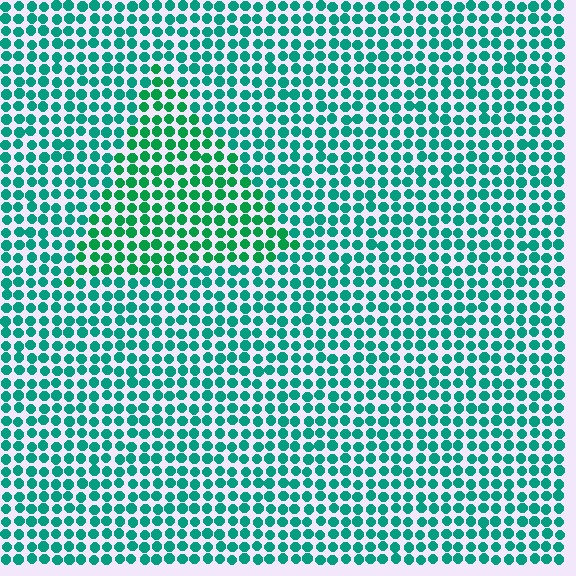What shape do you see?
I see a triangle.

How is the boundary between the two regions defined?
The boundary is defined purely by a slight shift in hue (about 24 degrees). Spacing, size, and orientation are identical on both sides.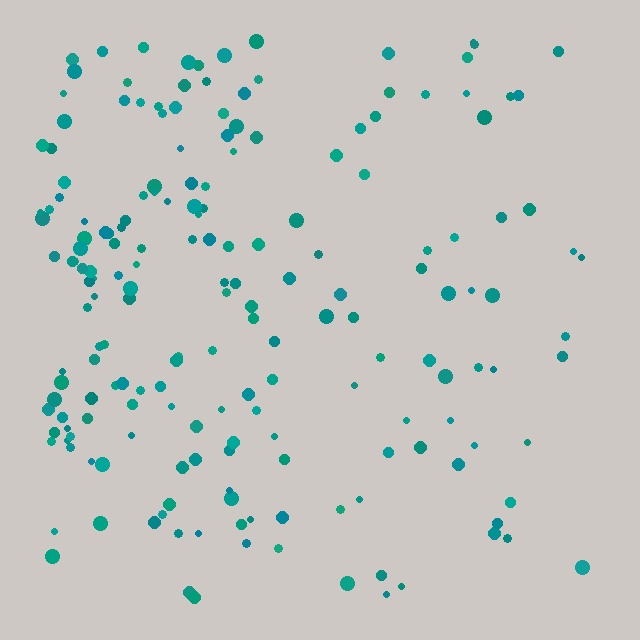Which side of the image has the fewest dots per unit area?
The right.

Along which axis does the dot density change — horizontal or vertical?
Horizontal.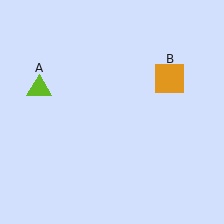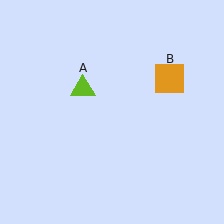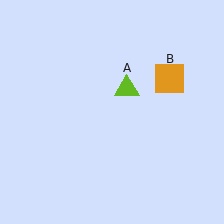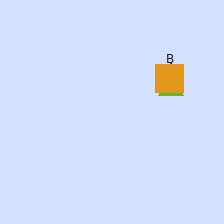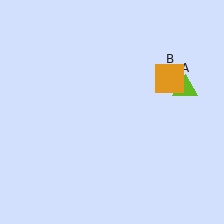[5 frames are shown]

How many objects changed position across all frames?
1 object changed position: lime triangle (object A).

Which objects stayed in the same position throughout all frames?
Orange square (object B) remained stationary.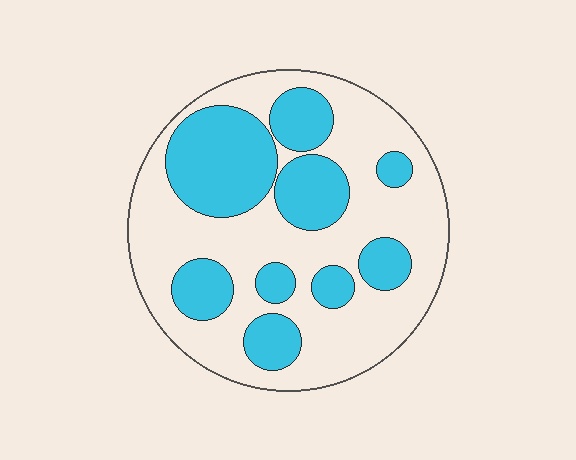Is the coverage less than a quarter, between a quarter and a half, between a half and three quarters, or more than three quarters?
Between a quarter and a half.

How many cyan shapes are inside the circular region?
9.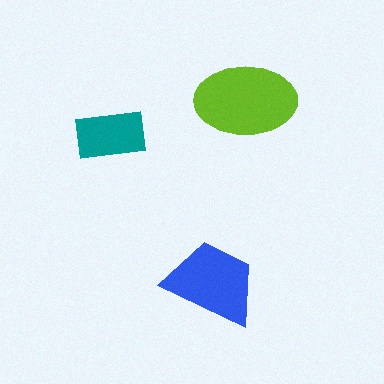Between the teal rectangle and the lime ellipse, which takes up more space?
The lime ellipse.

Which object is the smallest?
The teal rectangle.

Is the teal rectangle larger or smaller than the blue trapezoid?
Smaller.